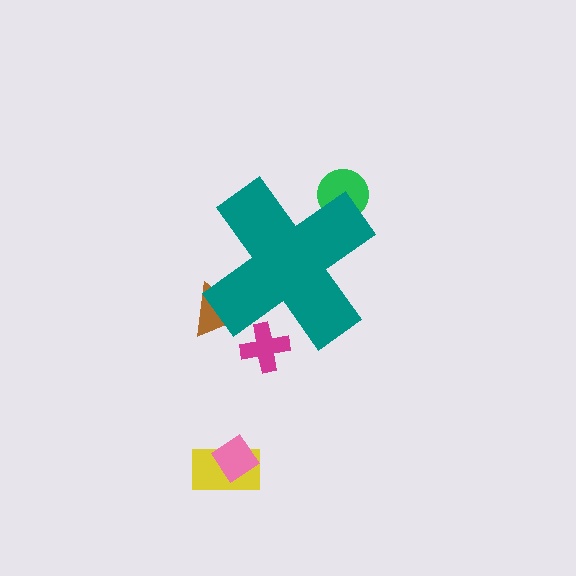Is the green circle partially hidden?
Yes, the green circle is partially hidden behind the teal cross.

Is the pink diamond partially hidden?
No, the pink diamond is fully visible.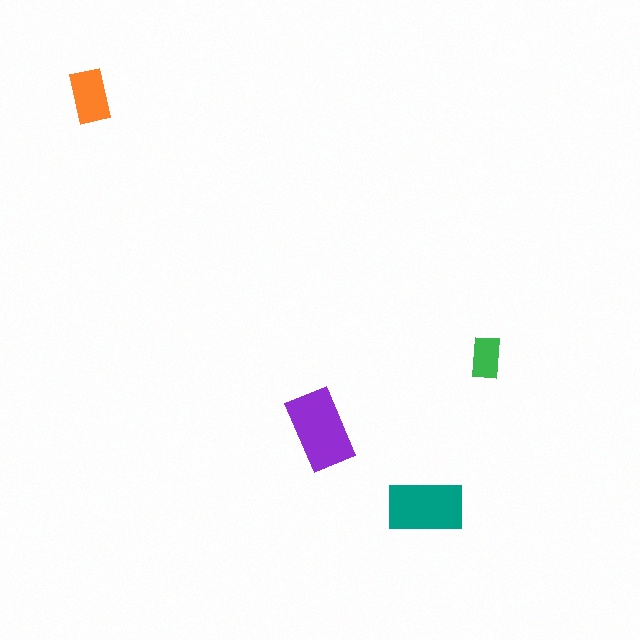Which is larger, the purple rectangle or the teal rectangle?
The purple one.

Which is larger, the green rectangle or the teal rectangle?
The teal one.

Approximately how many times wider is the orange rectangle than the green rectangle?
About 1.5 times wider.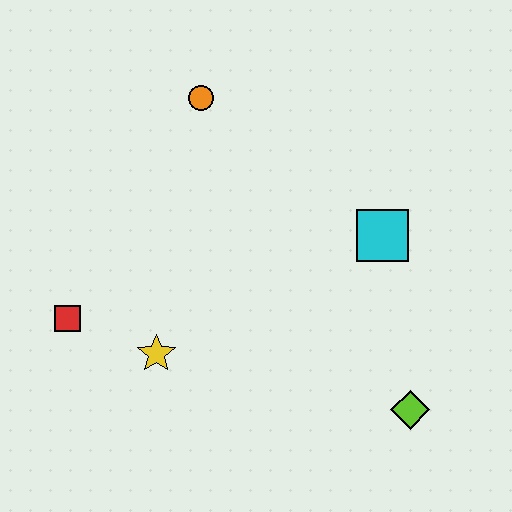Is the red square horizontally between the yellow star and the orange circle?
No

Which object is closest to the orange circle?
The cyan square is closest to the orange circle.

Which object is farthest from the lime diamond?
The orange circle is farthest from the lime diamond.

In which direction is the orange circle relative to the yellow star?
The orange circle is above the yellow star.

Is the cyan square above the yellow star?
Yes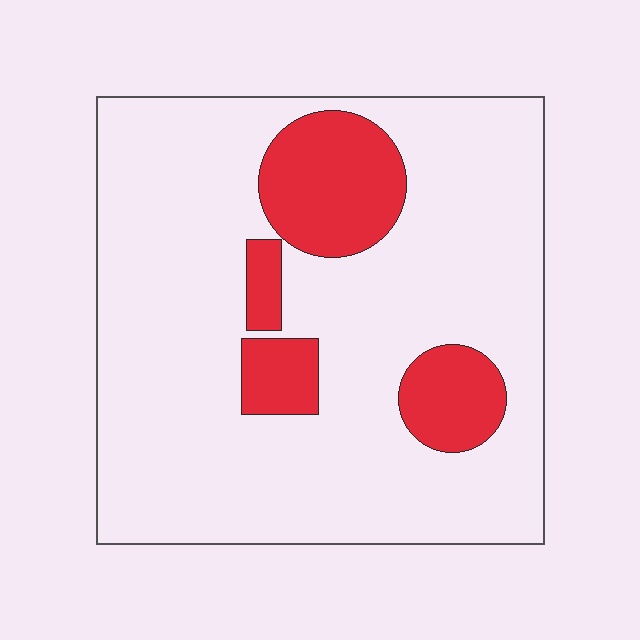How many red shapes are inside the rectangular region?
4.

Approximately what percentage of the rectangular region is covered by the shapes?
Approximately 20%.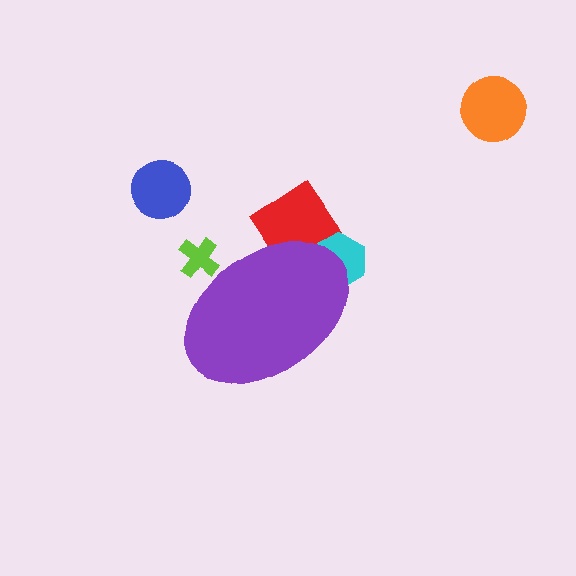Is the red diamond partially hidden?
Yes, the red diamond is partially hidden behind the purple ellipse.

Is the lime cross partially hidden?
Yes, the lime cross is partially hidden behind the purple ellipse.